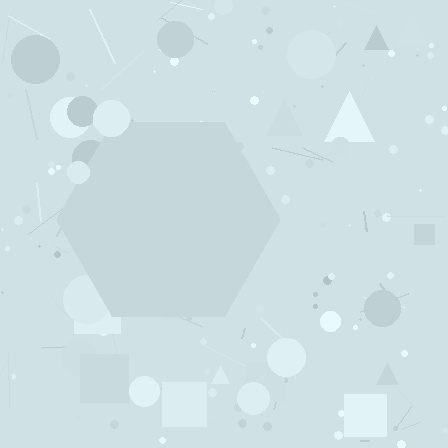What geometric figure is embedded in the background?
A hexagon is embedded in the background.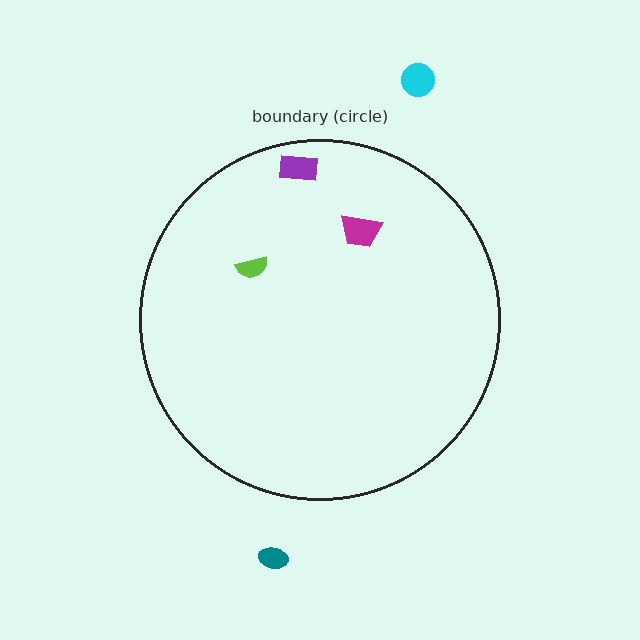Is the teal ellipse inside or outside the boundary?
Outside.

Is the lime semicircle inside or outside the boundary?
Inside.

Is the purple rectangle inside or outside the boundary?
Inside.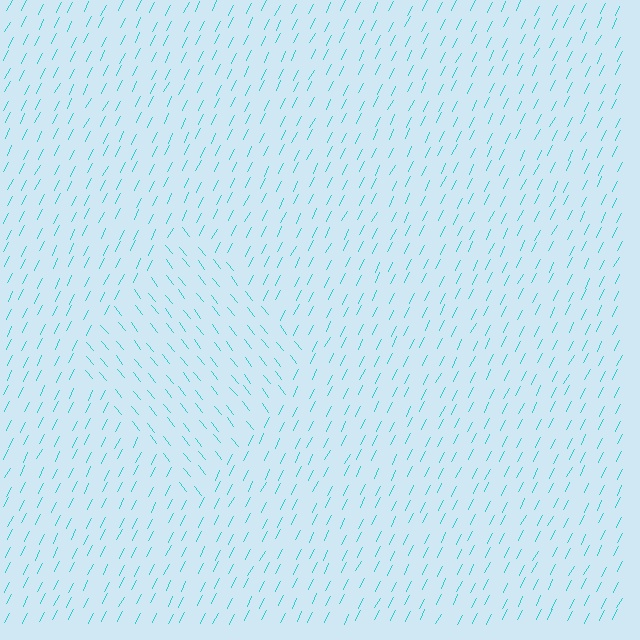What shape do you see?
I see a diamond.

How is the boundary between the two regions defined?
The boundary is defined purely by a change in line orientation (approximately 65 degrees difference). All lines are the same color and thickness.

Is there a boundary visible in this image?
Yes, there is a texture boundary formed by a change in line orientation.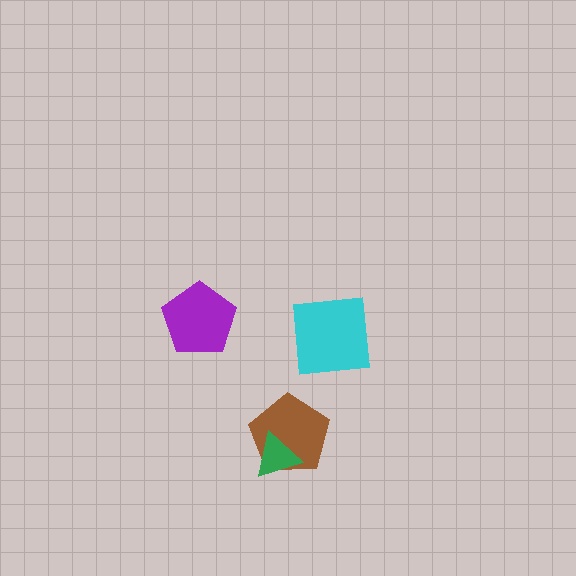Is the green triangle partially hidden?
No, no other shape covers it.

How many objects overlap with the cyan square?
0 objects overlap with the cyan square.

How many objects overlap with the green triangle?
1 object overlaps with the green triangle.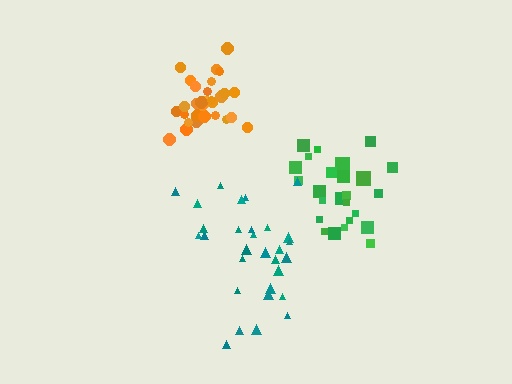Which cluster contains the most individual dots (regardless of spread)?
Orange (30).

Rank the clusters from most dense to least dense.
orange, green, teal.